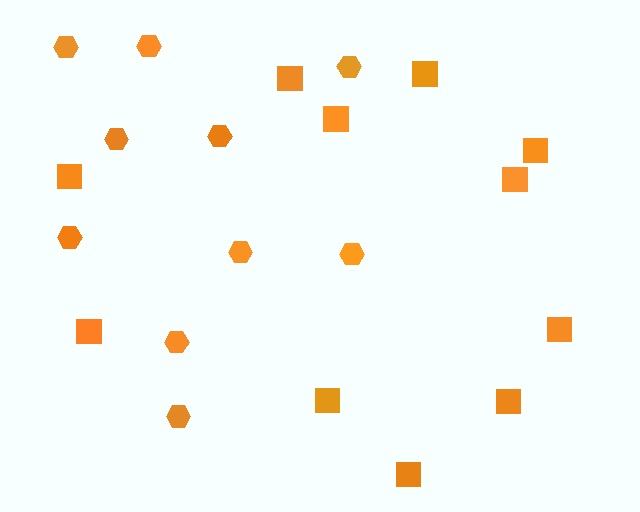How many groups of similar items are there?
There are 2 groups: one group of squares (11) and one group of hexagons (10).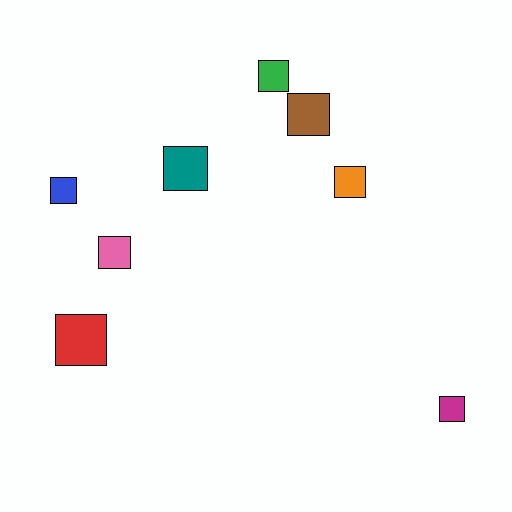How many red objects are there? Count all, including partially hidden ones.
There is 1 red object.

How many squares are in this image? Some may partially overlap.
There are 8 squares.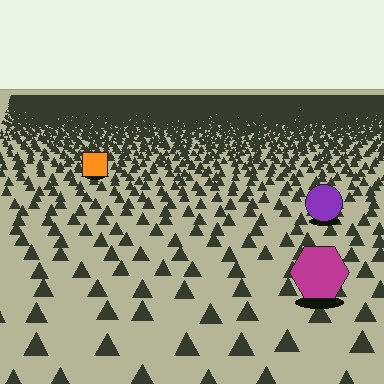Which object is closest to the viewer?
The magenta hexagon is closest. The texture marks near it are larger and more spread out.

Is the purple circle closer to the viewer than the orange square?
Yes. The purple circle is closer — you can tell from the texture gradient: the ground texture is coarser near it.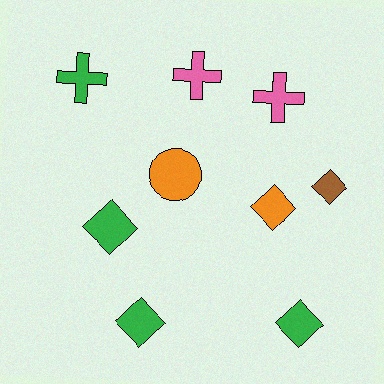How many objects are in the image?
There are 9 objects.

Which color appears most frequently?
Green, with 4 objects.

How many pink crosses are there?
There are 2 pink crosses.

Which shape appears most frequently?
Diamond, with 5 objects.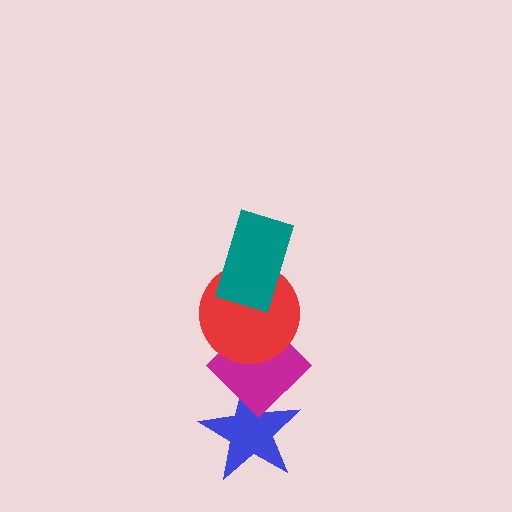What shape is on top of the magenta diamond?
The red circle is on top of the magenta diamond.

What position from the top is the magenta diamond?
The magenta diamond is 3rd from the top.